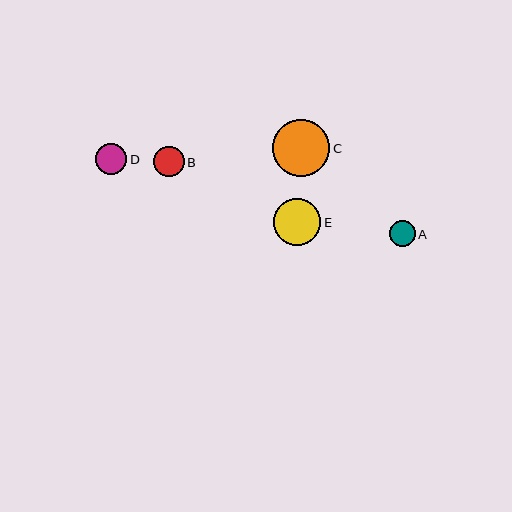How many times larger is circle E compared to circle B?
Circle E is approximately 1.6 times the size of circle B.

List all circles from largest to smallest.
From largest to smallest: C, E, D, B, A.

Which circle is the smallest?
Circle A is the smallest with a size of approximately 26 pixels.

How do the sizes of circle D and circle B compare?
Circle D and circle B are approximately the same size.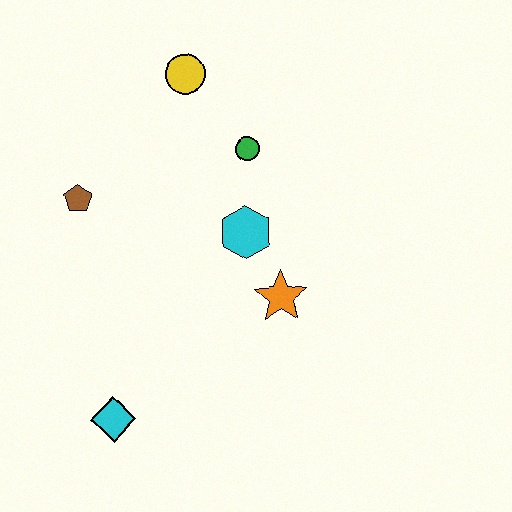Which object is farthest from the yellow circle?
The cyan diamond is farthest from the yellow circle.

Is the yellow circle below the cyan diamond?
No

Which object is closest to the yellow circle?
The green circle is closest to the yellow circle.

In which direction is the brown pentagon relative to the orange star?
The brown pentagon is to the left of the orange star.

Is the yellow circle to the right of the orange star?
No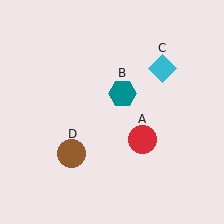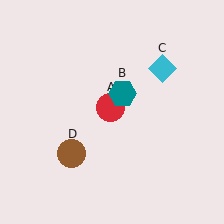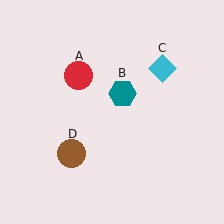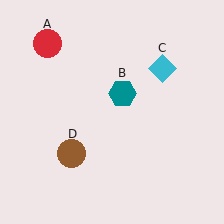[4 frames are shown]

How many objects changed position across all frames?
1 object changed position: red circle (object A).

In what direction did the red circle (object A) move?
The red circle (object A) moved up and to the left.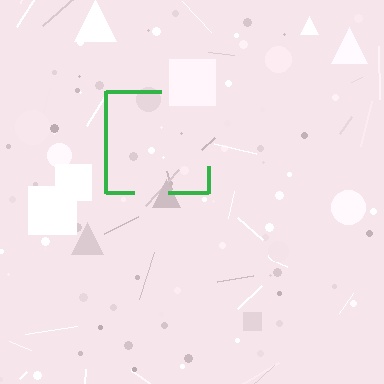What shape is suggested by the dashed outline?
The dashed outline suggests a square.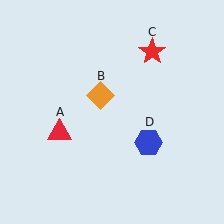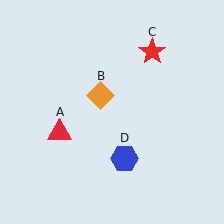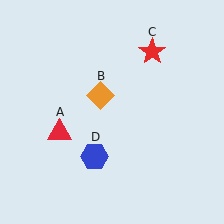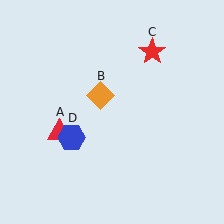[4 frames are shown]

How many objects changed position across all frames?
1 object changed position: blue hexagon (object D).